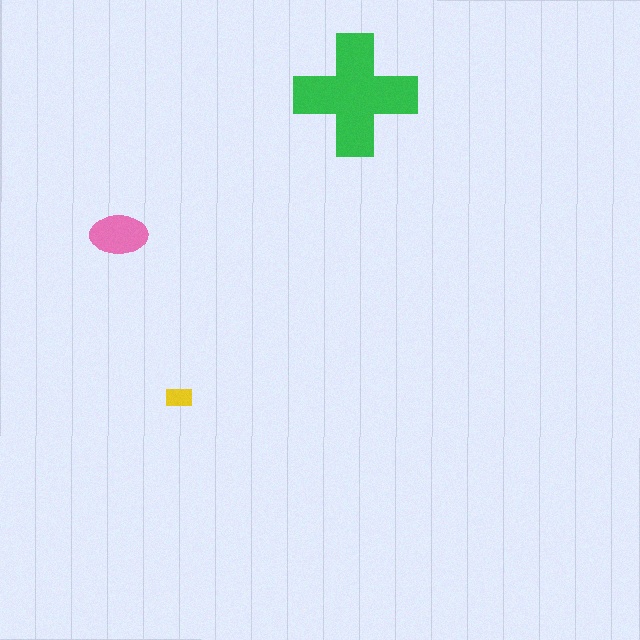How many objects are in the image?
There are 3 objects in the image.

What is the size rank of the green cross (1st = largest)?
1st.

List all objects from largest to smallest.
The green cross, the pink ellipse, the yellow rectangle.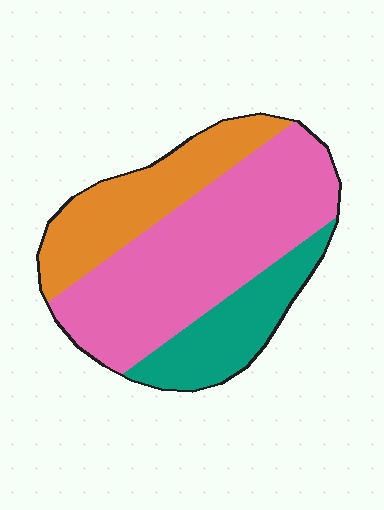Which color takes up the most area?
Pink, at roughly 55%.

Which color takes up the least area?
Teal, at roughly 20%.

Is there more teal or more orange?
Orange.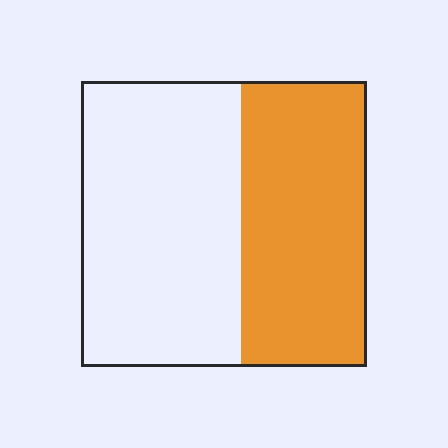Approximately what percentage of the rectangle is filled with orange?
Approximately 45%.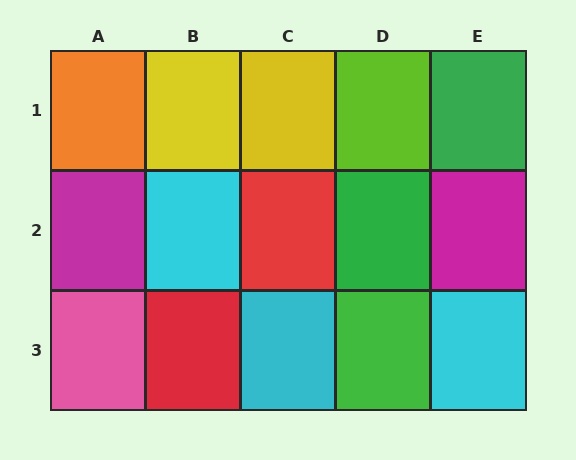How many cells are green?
3 cells are green.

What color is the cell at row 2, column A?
Magenta.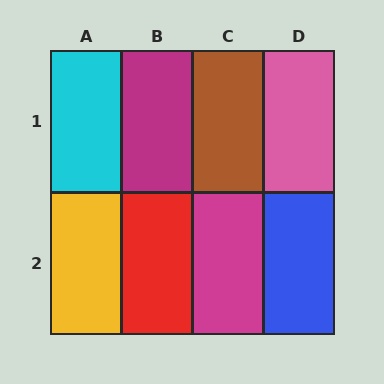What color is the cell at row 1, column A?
Cyan.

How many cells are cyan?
1 cell is cyan.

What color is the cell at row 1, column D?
Pink.